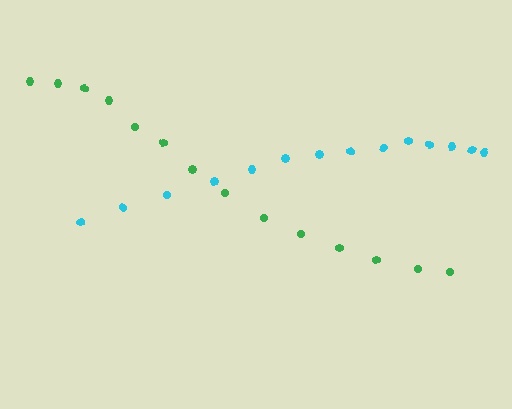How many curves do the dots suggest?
There are 2 distinct paths.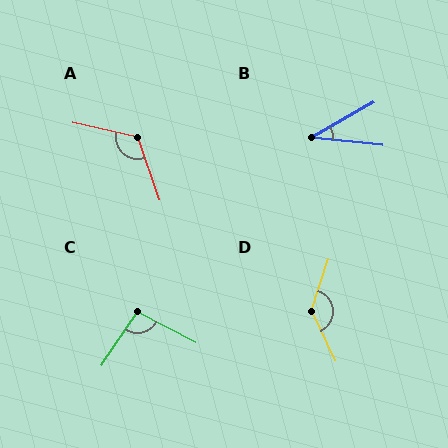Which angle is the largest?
D, at approximately 136 degrees.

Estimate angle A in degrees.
Approximately 122 degrees.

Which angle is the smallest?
B, at approximately 36 degrees.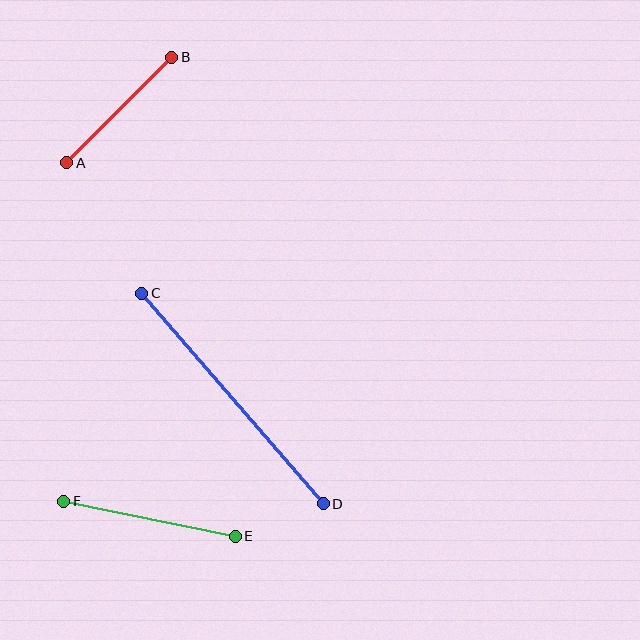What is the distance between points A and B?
The distance is approximately 149 pixels.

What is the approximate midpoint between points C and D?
The midpoint is at approximately (232, 399) pixels.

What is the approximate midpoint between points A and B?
The midpoint is at approximately (119, 110) pixels.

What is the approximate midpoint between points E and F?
The midpoint is at approximately (150, 519) pixels.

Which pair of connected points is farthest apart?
Points C and D are farthest apart.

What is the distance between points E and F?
The distance is approximately 175 pixels.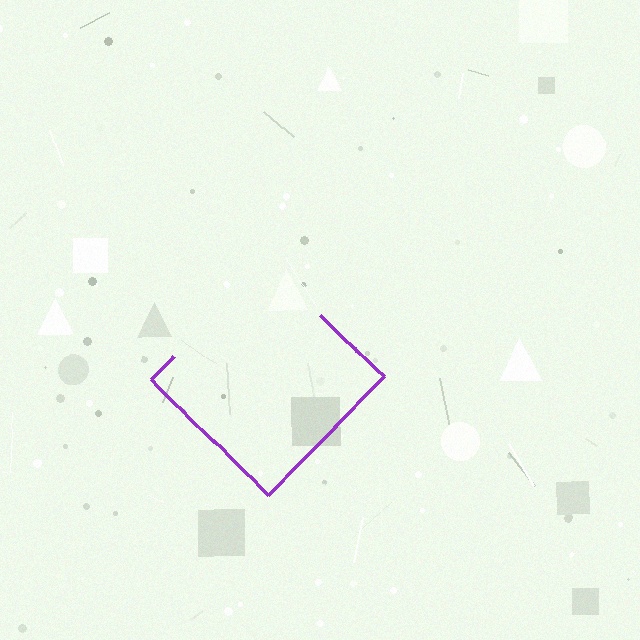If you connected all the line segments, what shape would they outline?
They would outline a diamond.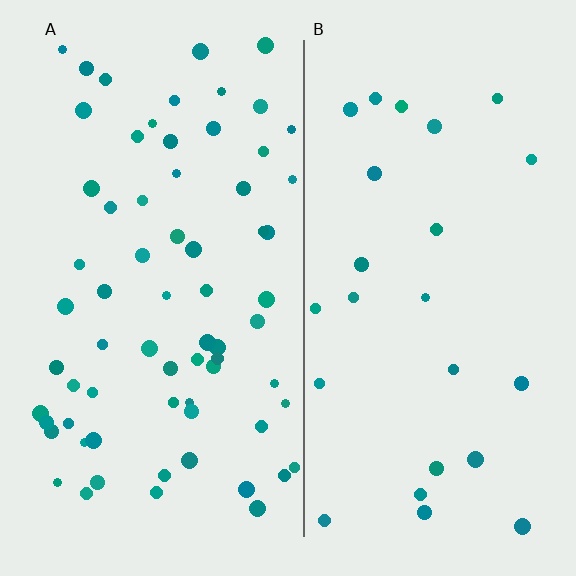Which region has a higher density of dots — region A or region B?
A (the left).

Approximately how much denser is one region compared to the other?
Approximately 2.8× — region A over region B.